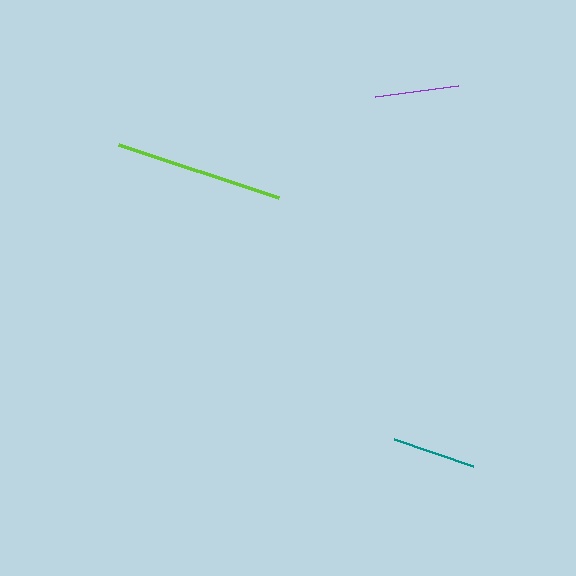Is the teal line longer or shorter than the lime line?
The lime line is longer than the teal line.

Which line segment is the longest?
The lime line is the longest at approximately 169 pixels.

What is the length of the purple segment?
The purple segment is approximately 84 pixels long.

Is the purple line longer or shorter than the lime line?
The lime line is longer than the purple line.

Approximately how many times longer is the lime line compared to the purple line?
The lime line is approximately 2.0 times the length of the purple line.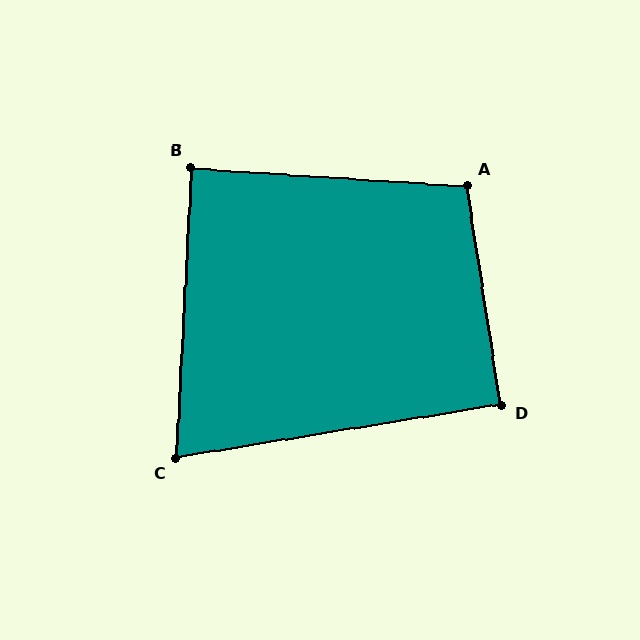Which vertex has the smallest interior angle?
C, at approximately 78 degrees.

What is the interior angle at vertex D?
Approximately 91 degrees (approximately right).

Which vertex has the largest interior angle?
A, at approximately 102 degrees.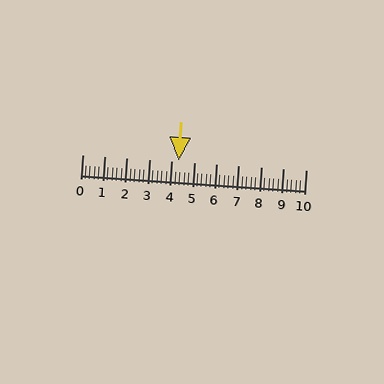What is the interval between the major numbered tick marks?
The major tick marks are spaced 1 units apart.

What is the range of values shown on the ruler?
The ruler shows values from 0 to 10.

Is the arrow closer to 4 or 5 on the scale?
The arrow is closer to 4.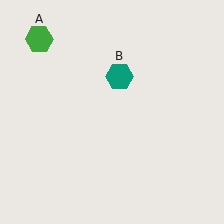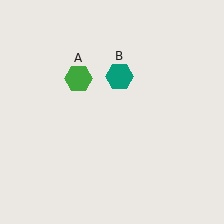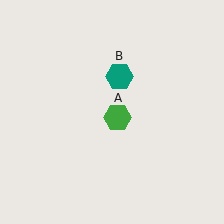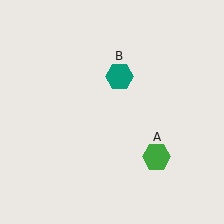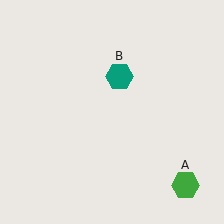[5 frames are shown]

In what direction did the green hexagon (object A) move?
The green hexagon (object A) moved down and to the right.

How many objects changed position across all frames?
1 object changed position: green hexagon (object A).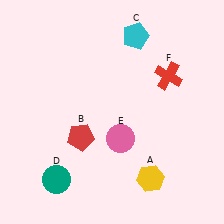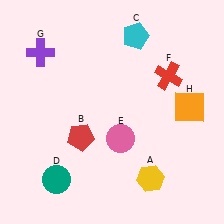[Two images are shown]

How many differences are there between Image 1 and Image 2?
There are 2 differences between the two images.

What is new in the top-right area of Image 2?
An orange square (H) was added in the top-right area of Image 2.